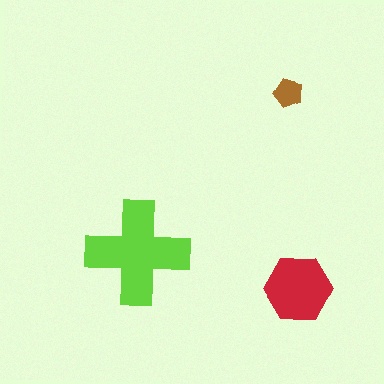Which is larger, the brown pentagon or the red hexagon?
The red hexagon.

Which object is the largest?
The lime cross.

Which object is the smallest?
The brown pentagon.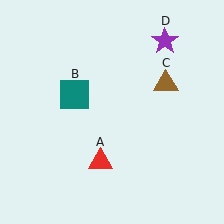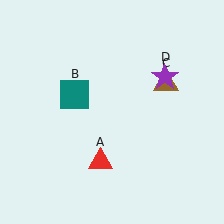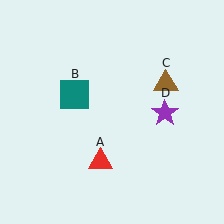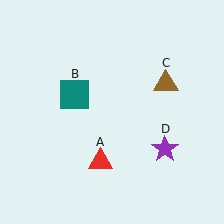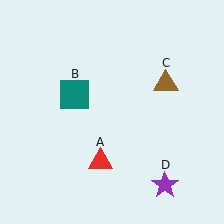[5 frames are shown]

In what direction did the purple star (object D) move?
The purple star (object D) moved down.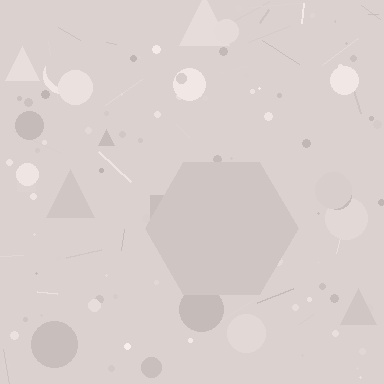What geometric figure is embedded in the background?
A hexagon is embedded in the background.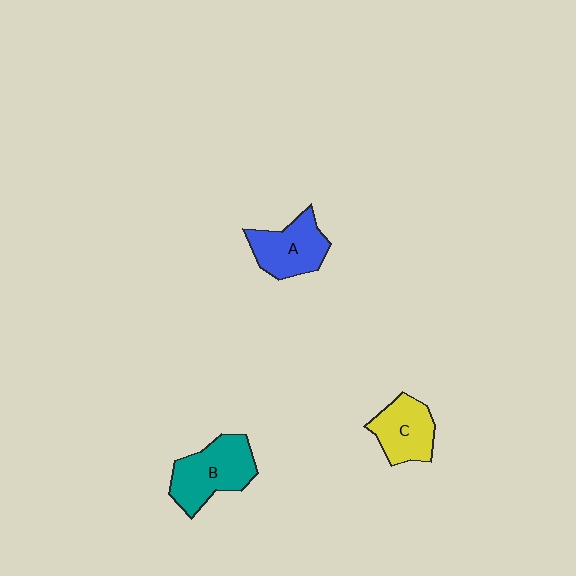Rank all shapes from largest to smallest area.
From largest to smallest: B (teal), A (blue), C (yellow).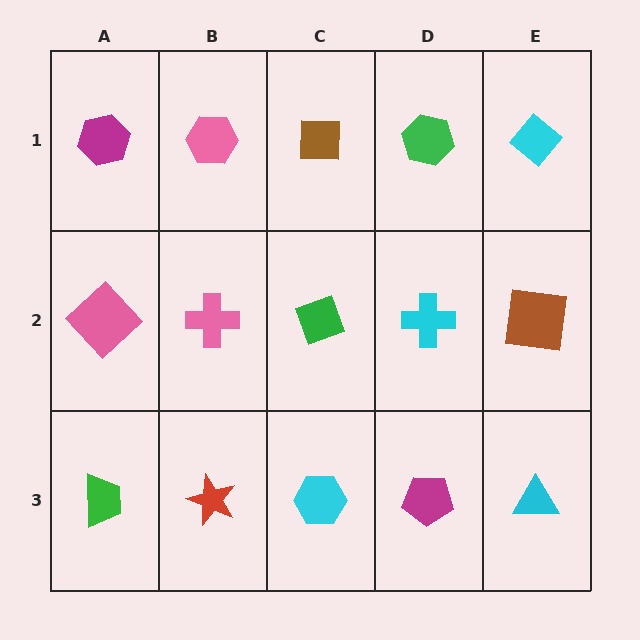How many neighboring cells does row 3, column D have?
3.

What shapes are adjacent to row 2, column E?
A cyan diamond (row 1, column E), a cyan triangle (row 3, column E), a cyan cross (row 2, column D).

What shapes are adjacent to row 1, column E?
A brown square (row 2, column E), a green hexagon (row 1, column D).